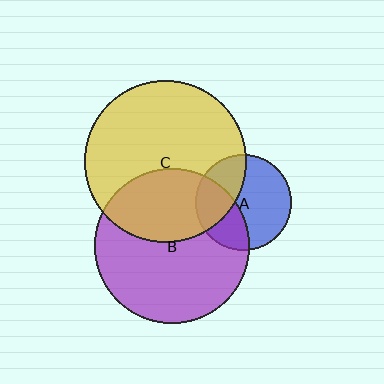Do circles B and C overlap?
Yes.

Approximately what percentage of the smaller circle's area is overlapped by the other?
Approximately 35%.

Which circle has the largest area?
Circle C (yellow).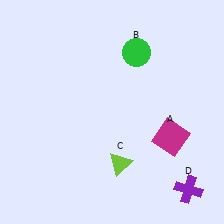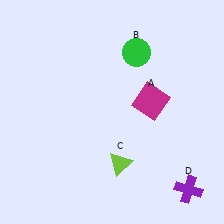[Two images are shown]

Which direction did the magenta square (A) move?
The magenta square (A) moved up.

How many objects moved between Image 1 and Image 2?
1 object moved between the two images.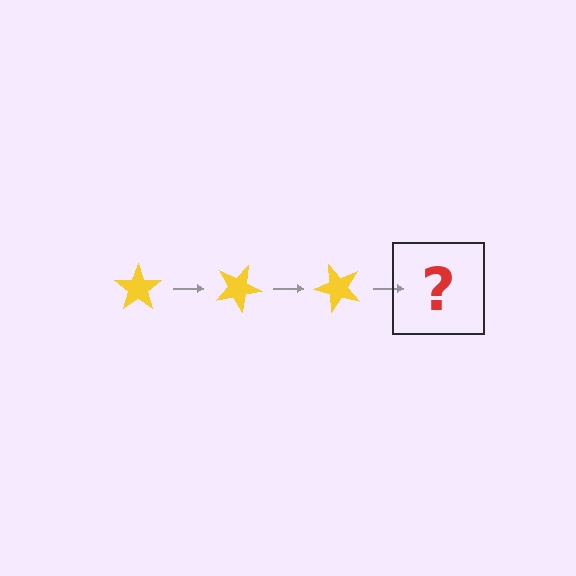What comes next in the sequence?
The next element should be a yellow star rotated 75 degrees.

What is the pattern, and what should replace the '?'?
The pattern is that the star rotates 25 degrees each step. The '?' should be a yellow star rotated 75 degrees.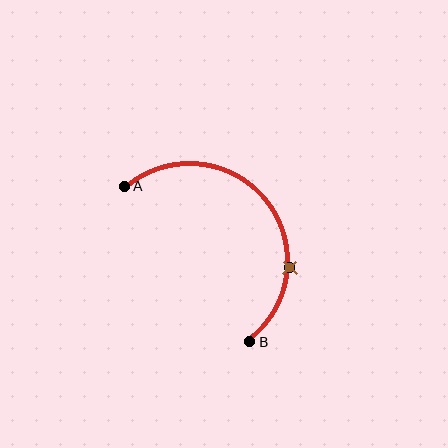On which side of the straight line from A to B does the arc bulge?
The arc bulges above and to the right of the straight line connecting A and B.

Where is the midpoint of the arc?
The arc midpoint is the point on the curve farthest from the straight line joining A and B. It sits above and to the right of that line.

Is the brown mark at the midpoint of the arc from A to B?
No. The brown mark lies on the arc but is closer to endpoint B. The arc midpoint would be at the point on the curve equidistant along the arc from both A and B.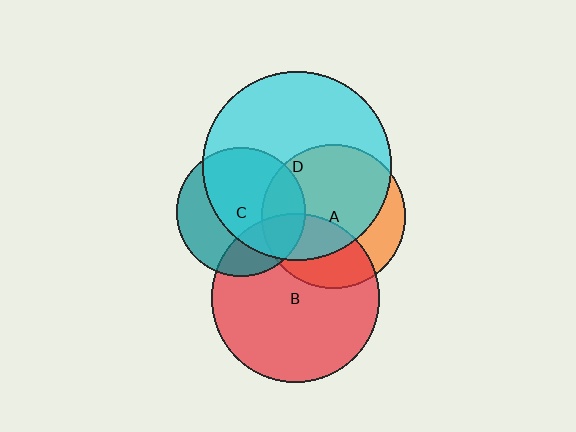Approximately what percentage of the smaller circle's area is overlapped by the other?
Approximately 70%.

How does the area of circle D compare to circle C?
Approximately 2.2 times.